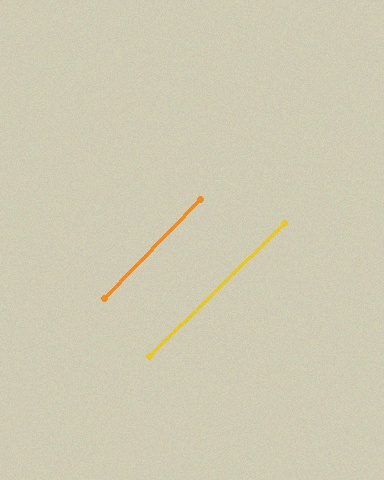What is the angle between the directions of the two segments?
Approximately 1 degree.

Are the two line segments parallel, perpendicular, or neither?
Parallel — their directions differ by only 1.5°.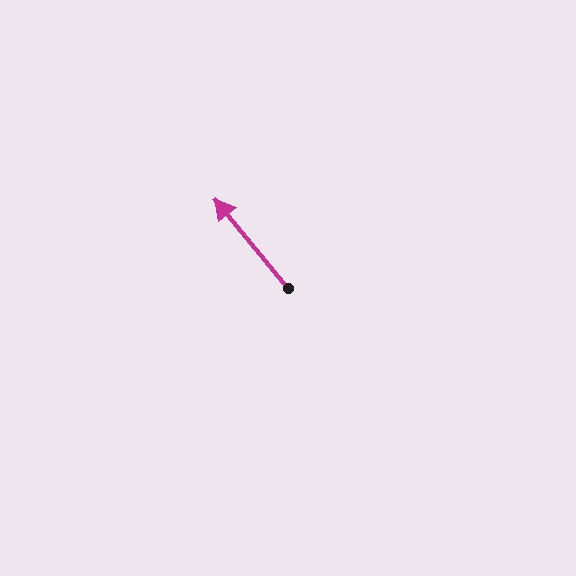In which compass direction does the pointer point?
Northwest.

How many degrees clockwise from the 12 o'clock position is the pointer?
Approximately 321 degrees.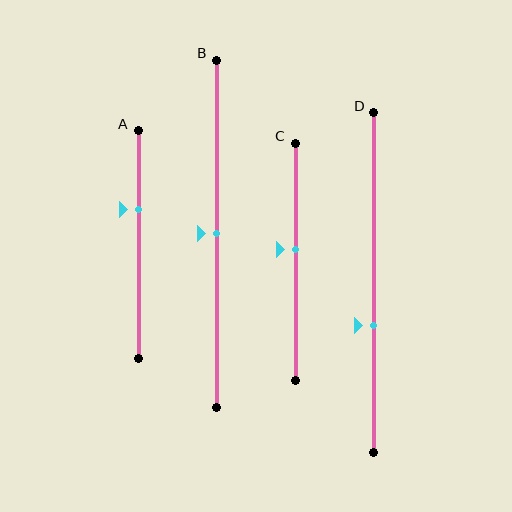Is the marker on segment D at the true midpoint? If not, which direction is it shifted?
No, the marker on segment D is shifted downward by about 13% of the segment length.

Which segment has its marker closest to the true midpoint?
Segment B has its marker closest to the true midpoint.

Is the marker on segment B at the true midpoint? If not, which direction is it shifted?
Yes, the marker on segment B is at the true midpoint.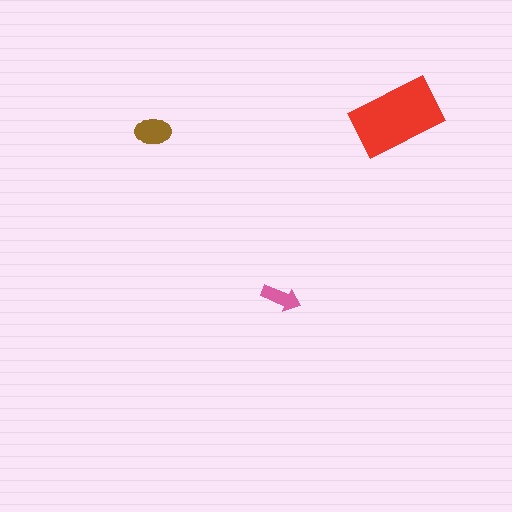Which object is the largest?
The red rectangle.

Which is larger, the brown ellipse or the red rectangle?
The red rectangle.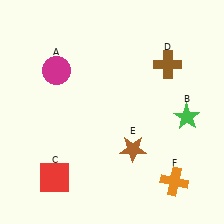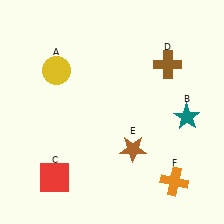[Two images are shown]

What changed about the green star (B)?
In Image 1, B is green. In Image 2, it changed to teal.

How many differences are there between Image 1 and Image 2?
There are 2 differences between the two images.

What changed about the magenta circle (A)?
In Image 1, A is magenta. In Image 2, it changed to yellow.